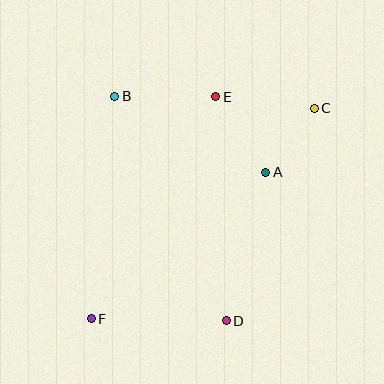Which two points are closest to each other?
Points A and C are closest to each other.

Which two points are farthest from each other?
Points C and F are farthest from each other.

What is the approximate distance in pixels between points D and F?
The distance between D and F is approximately 135 pixels.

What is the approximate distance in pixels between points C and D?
The distance between C and D is approximately 230 pixels.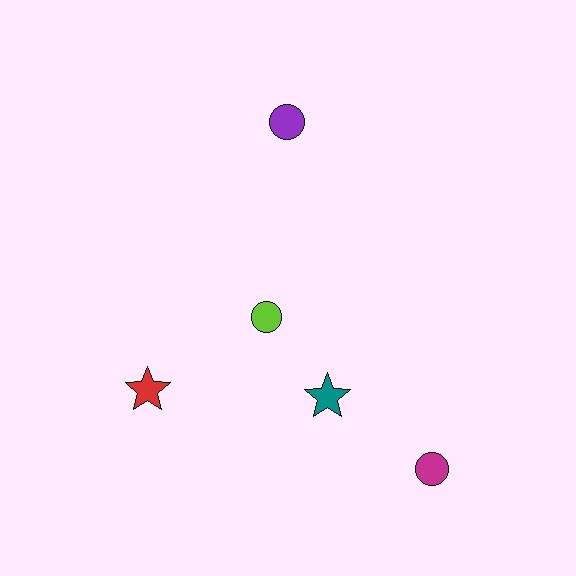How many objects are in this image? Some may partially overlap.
There are 5 objects.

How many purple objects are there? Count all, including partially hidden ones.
There is 1 purple object.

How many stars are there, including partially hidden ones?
There are 2 stars.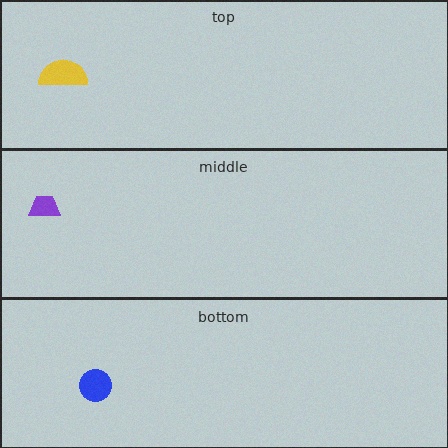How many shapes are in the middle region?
1.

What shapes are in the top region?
The yellow semicircle.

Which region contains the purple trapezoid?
The middle region.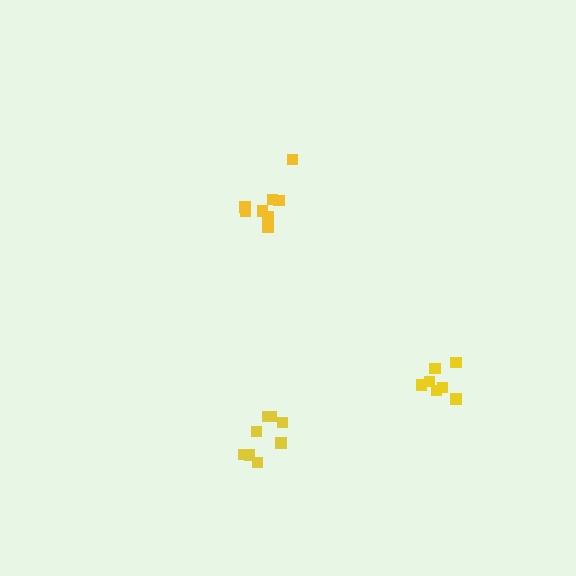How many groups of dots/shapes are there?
There are 3 groups.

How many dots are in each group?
Group 1: 8 dots, Group 2: 8 dots, Group 3: 7 dots (23 total).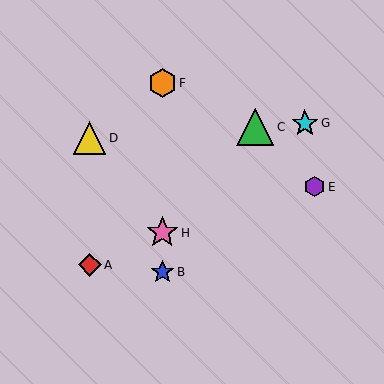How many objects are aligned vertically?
3 objects (B, F, H) are aligned vertically.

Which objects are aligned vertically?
Objects B, F, H are aligned vertically.